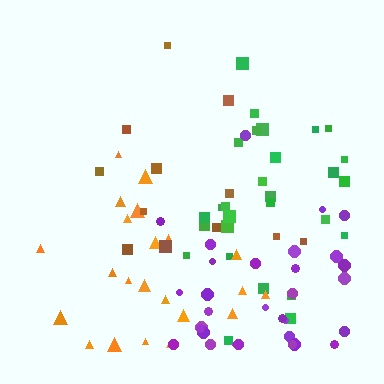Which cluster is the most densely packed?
Orange.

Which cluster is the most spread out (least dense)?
Brown.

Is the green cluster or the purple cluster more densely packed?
Green.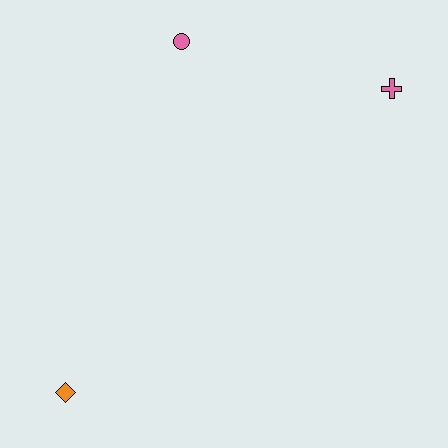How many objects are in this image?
There are 3 objects.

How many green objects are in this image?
There are no green objects.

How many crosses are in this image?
There is 1 cross.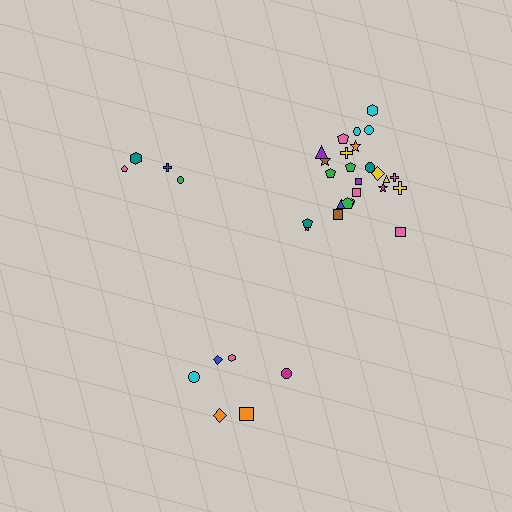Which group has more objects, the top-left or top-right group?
The top-right group.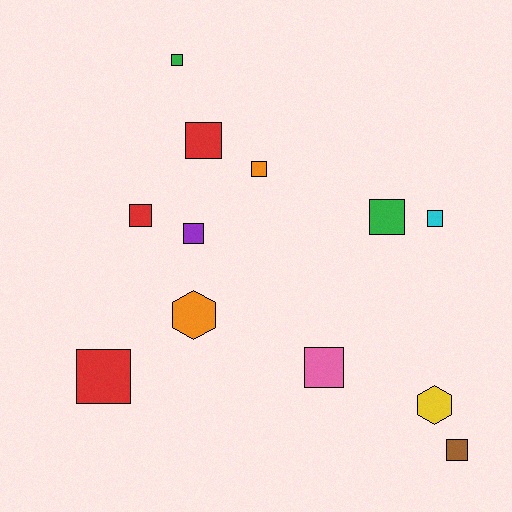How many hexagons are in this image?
There are 2 hexagons.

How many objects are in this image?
There are 12 objects.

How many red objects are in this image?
There are 3 red objects.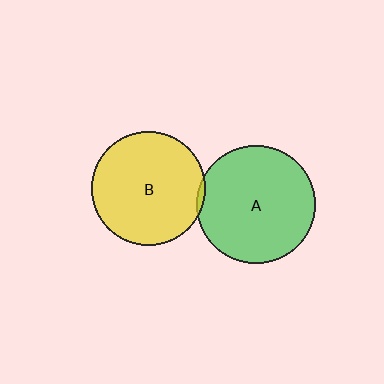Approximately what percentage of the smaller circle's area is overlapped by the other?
Approximately 5%.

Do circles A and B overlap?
Yes.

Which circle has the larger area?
Circle A (green).